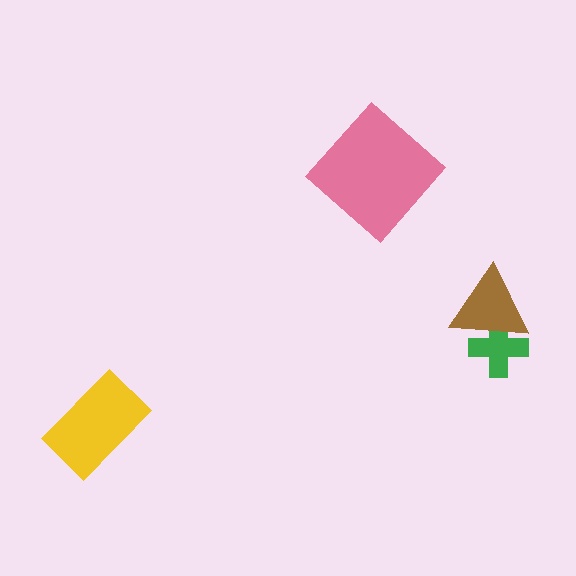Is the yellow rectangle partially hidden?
No, no other shape covers it.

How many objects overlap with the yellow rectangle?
0 objects overlap with the yellow rectangle.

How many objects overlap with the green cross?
1 object overlaps with the green cross.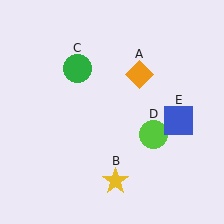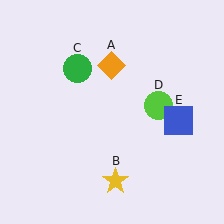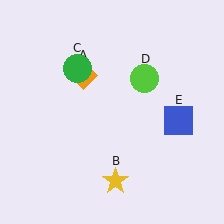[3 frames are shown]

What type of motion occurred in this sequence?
The orange diamond (object A), lime circle (object D) rotated counterclockwise around the center of the scene.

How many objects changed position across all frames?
2 objects changed position: orange diamond (object A), lime circle (object D).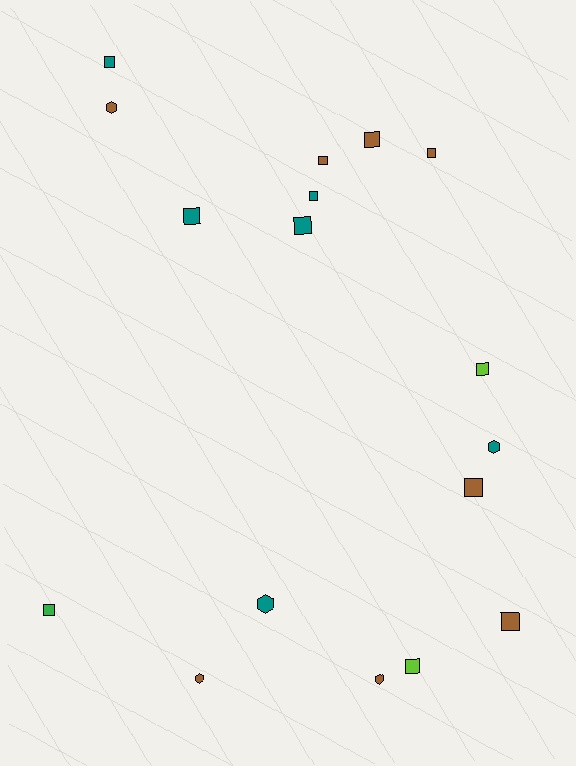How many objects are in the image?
There are 17 objects.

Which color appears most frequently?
Brown, with 8 objects.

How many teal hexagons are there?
There are 2 teal hexagons.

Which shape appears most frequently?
Square, with 12 objects.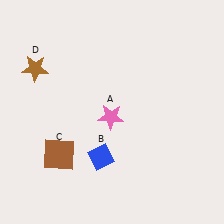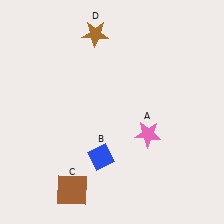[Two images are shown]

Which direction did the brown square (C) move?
The brown square (C) moved down.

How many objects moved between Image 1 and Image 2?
3 objects moved between the two images.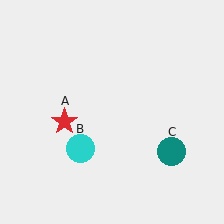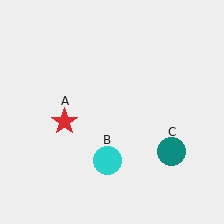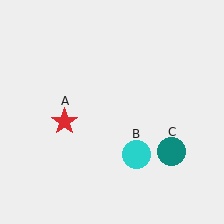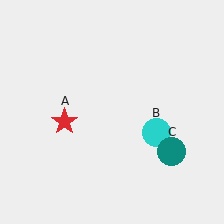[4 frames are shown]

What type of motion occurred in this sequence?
The cyan circle (object B) rotated counterclockwise around the center of the scene.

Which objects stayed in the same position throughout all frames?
Red star (object A) and teal circle (object C) remained stationary.